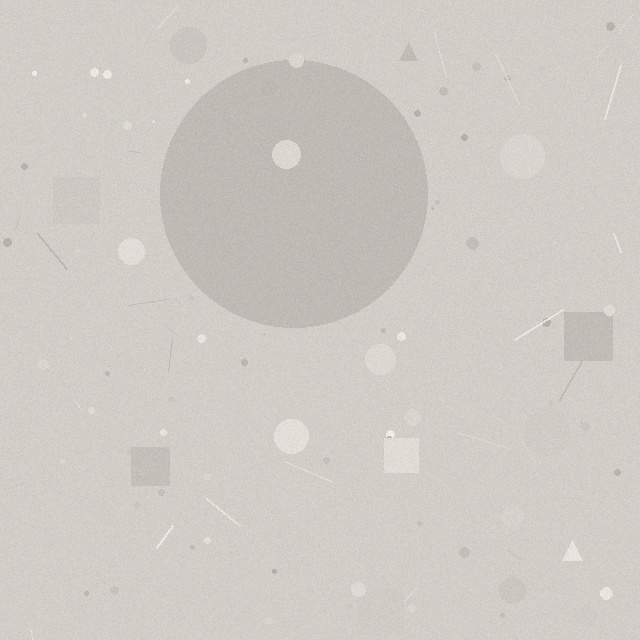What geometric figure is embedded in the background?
A circle is embedded in the background.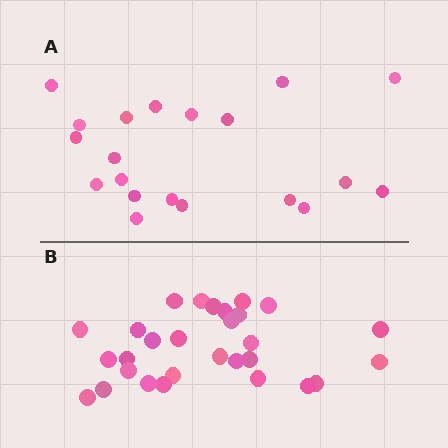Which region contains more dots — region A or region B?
Region B (the bottom region) has more dots.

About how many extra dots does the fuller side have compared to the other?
Region B has roughly 8 or so more dots than region A.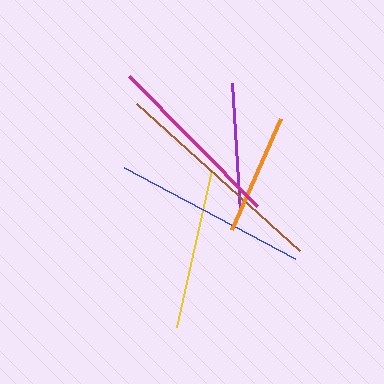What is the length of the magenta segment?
The magenta segment is approximately 182 pixels long.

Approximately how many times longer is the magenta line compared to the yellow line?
The magenta line is approximately 1.1 times the length of the yellow line.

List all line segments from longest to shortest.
From longest to shortest: brown, blue, magenta, yellow, purple, orange.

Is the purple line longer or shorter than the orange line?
The purple line is longer than the orange line.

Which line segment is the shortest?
The orange line is the shortest at approximately 121 pixels.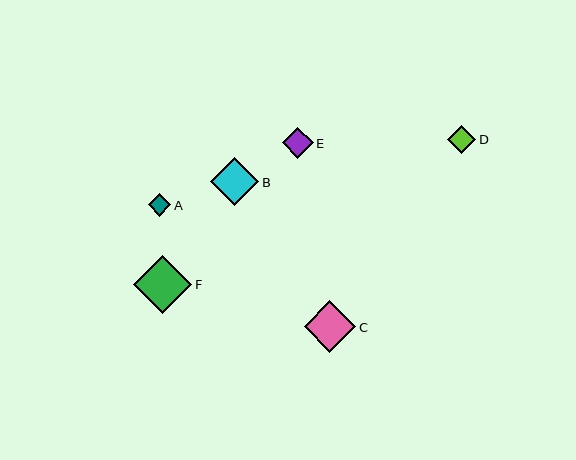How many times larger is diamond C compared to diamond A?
Diamond C is approximately 2.3 times the size of diamond A.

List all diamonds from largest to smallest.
From largest to smallest: F, C, B, E, D, A.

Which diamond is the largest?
Diamond F is the largest with a size of approximately 58 pixels.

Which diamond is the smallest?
Diamond A is the smallest with a size of approximately 23 pixels.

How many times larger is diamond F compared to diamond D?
Diamond F is approximately 2.1 times the size of diamond D.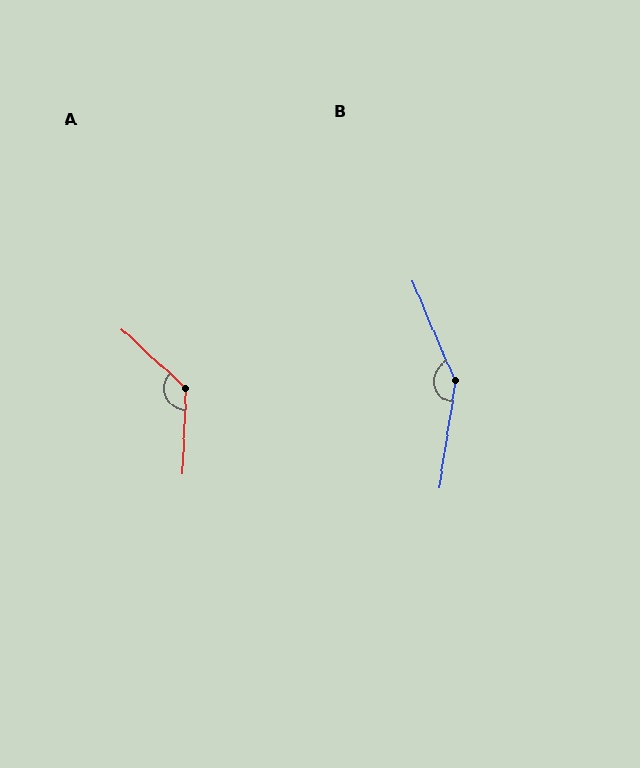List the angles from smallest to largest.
A (131°), B (148°).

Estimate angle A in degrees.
Approximately 131 degrees.